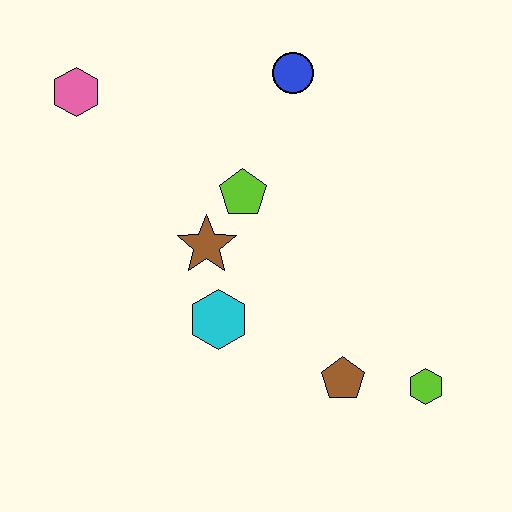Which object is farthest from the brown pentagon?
The pink hexagon is farthest from the brown pentagon.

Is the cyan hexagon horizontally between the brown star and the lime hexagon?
Yes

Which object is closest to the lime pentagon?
The brown star is closest to the lime pentagon.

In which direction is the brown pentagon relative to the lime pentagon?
The brown pentagon is below the lime pentagon.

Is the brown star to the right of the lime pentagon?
No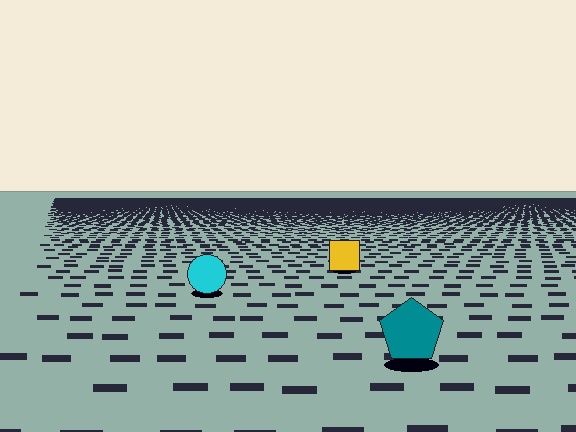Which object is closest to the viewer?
The teal pentagon is closest. The texture marks near it are larger and more spread out.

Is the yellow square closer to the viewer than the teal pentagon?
No. The teal pentagon is closer — you can tell from the texture gradient: the ground texture is coarser near it.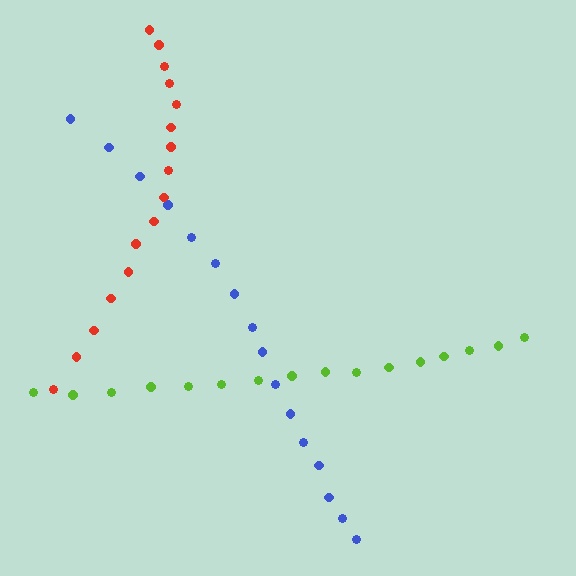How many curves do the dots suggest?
There are 3 distinct paths.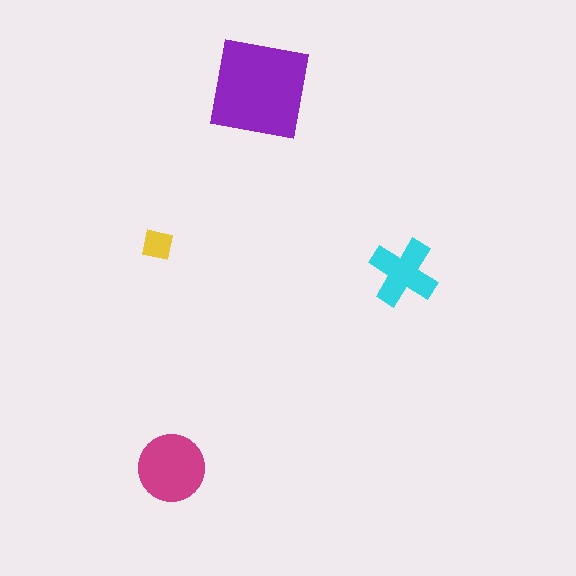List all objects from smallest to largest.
The yellow square, the cyan cross, the magenta circle, the purple square.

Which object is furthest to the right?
The cyan cross is rightmost.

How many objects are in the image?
There are 4 objects in the image.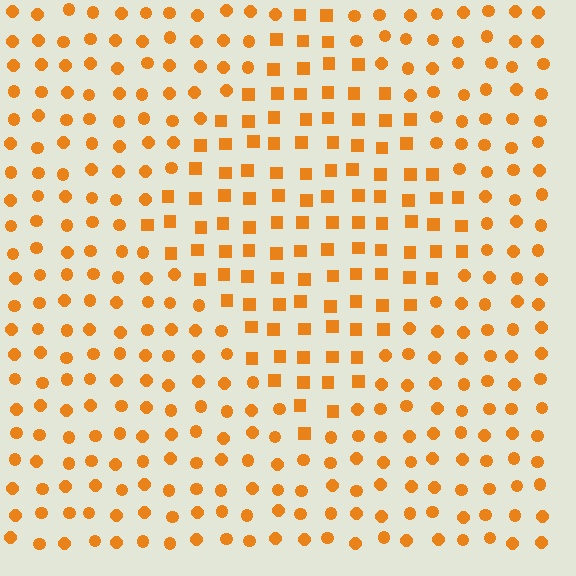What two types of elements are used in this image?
The image uses squares inside the diamond region and circles outside it.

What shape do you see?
I see a diamond.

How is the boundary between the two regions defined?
The boundary is defined by a change in element shape: squares inside vs. circles outside. All elements share the same color and spacing.